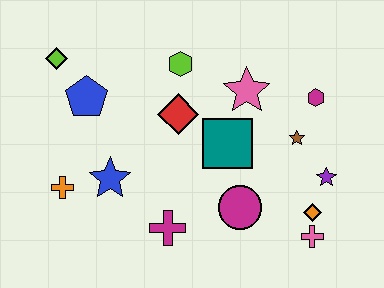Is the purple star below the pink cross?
No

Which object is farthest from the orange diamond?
The lime diamond is farthest from the orange diamond.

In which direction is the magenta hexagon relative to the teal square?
The magenta hexagon is to the right of the teal square.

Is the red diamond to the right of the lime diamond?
Yes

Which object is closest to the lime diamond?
The blue pentagon is closest to the lime diamond.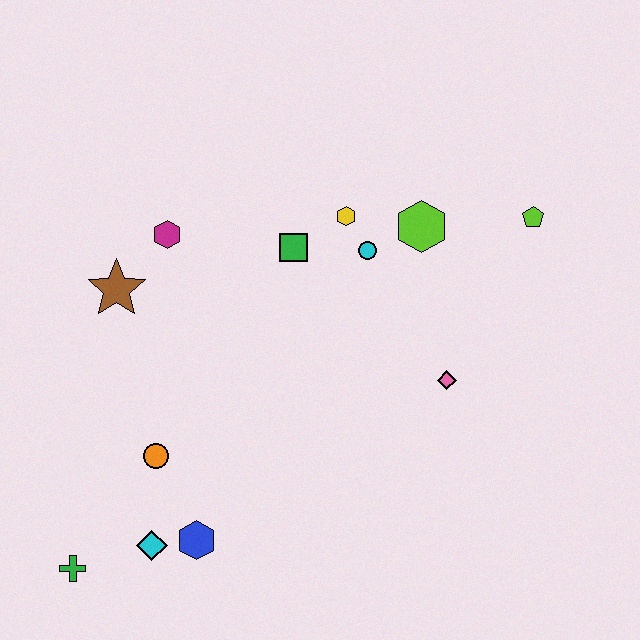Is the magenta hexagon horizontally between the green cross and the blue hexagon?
Yes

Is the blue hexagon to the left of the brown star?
No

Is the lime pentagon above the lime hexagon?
Yes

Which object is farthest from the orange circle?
The lime pentagon is farthest from the orange circle.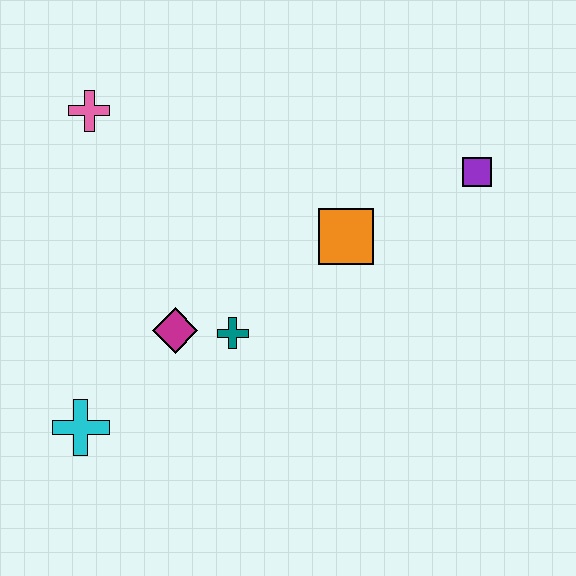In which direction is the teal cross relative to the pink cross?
The teal cross is below the pink cross.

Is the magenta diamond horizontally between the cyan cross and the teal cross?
Yes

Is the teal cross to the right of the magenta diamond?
Yes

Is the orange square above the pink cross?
No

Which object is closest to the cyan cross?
The magenta diamond is closest to the cyan cross.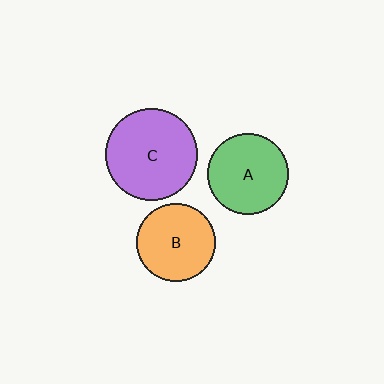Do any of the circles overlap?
No, none of the circles overlap.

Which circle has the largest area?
Circle C (purple).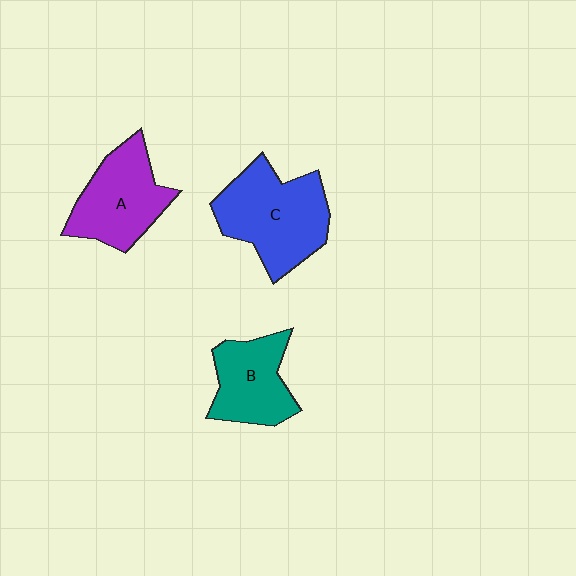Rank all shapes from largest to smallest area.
From largest to smallest: C (blue), A (purple), B (teal).